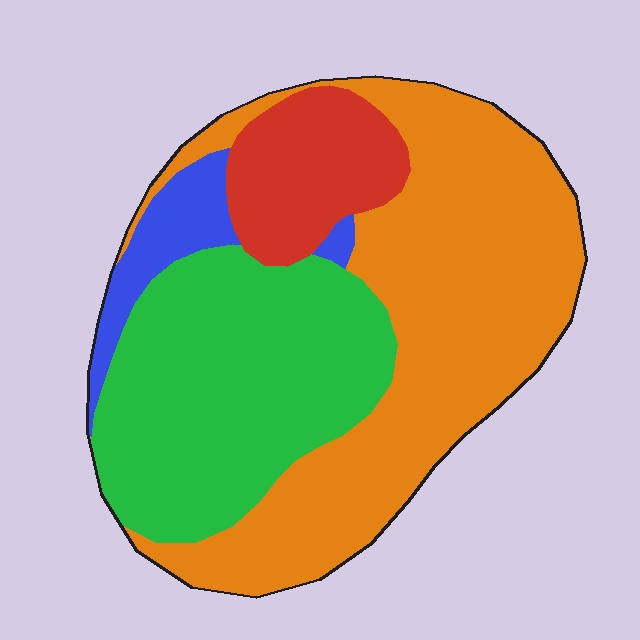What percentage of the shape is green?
Green covers roughly 35% of the shape.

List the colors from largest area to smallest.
From largest to smallest: orange, green, red, blue.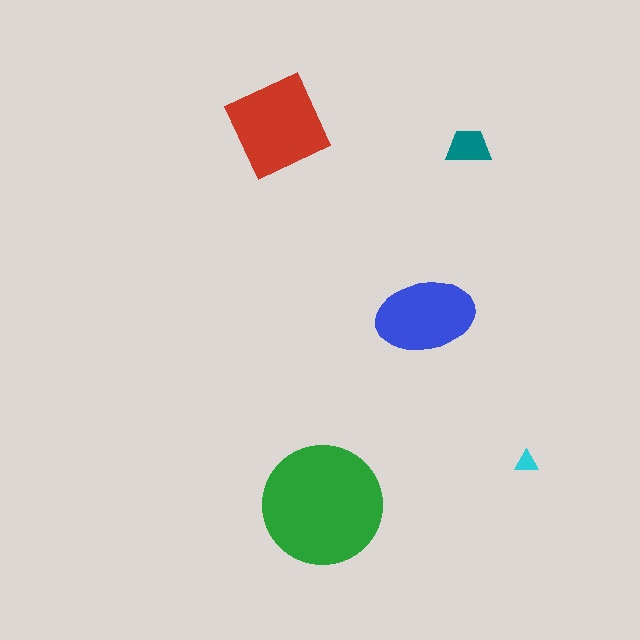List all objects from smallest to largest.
The cyan triangle, the teal trapezoid, the blue ellipse, the red square, the green circle.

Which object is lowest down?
The green circle is bottommost.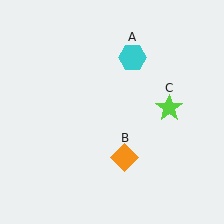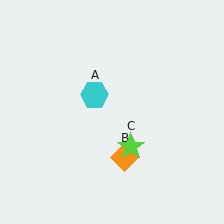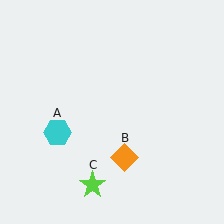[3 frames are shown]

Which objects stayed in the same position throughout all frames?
Orange diamond (object B) remained stationary.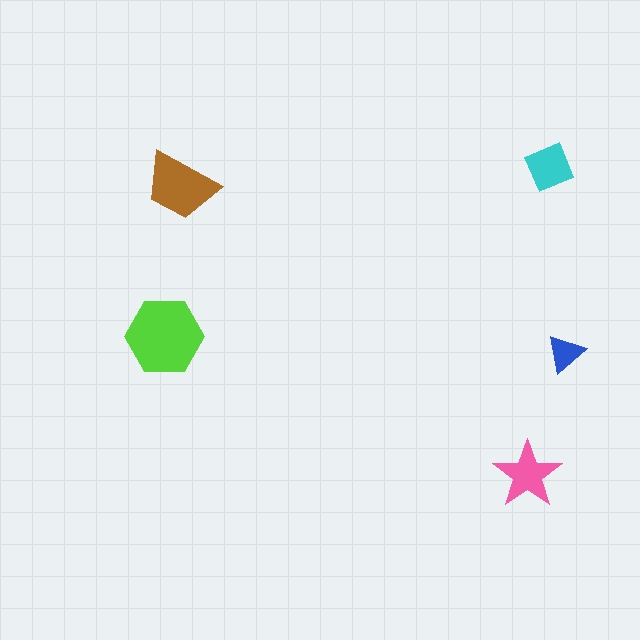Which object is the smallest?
The blue triangle.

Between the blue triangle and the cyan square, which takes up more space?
The cyan square.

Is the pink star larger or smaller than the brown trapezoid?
Smaller.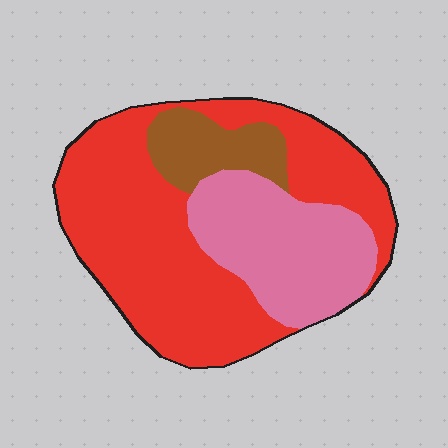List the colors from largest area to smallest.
From largest to smallest: red, pink, brown.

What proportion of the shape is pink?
Pink takes up about one quarter (1/4) of the shape.